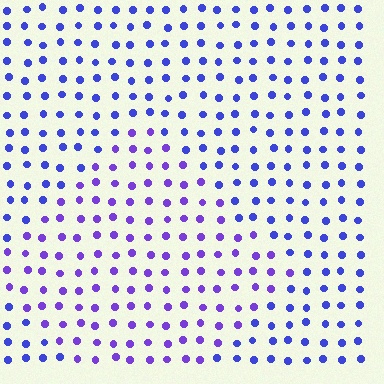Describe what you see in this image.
The image is filled with small blue elements in a uniform arrangement. A diamond-shaped region is visible where the elements are tinted to a slightly different hue, forming a subtle color boundary.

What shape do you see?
I see a diamond.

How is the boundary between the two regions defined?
The boundary is defined purely by a slight shift in hue (about 27 degrees). Spacing, size, and orientation are identical on both sides.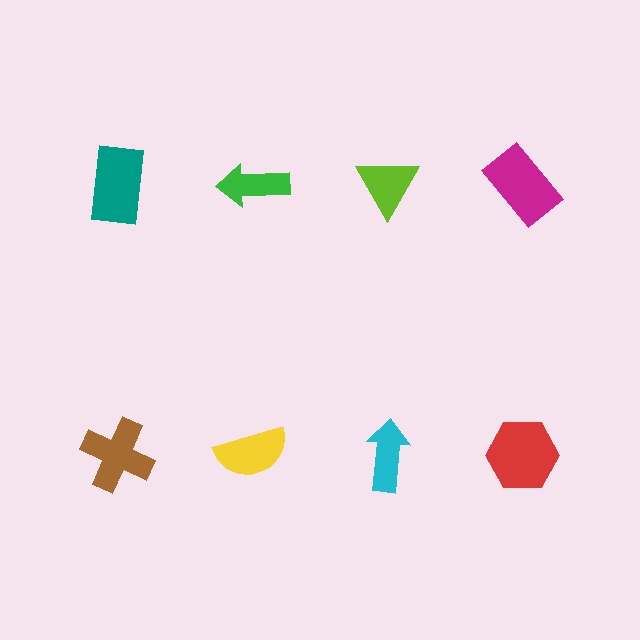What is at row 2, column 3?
A cyan arrow.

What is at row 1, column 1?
A teal rectangle.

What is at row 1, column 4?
A magenta rectangle.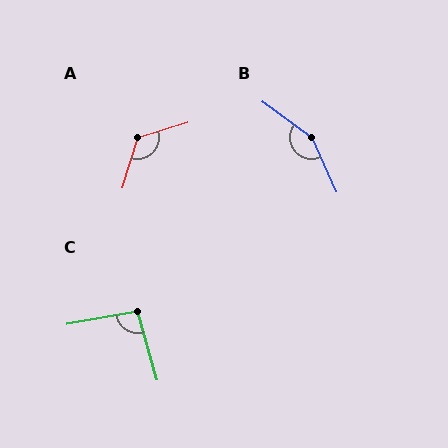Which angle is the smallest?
C, at approximately 96 degrees.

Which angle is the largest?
B, at approximately 151 degrees.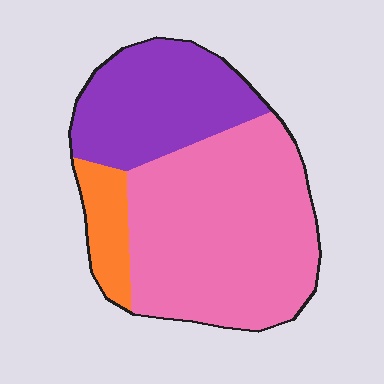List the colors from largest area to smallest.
From largest to smallest: pink, purple, orange.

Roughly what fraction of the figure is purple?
Purple covers roughly 30% of the figure.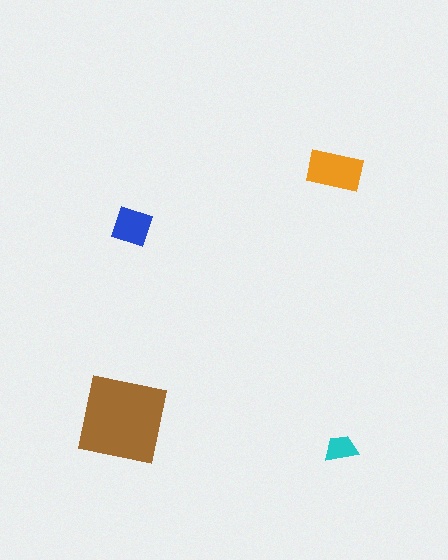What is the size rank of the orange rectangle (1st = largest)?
2nd.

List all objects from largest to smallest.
The brown square, the orange rectangle, the blue square, the cyan trapezoid.